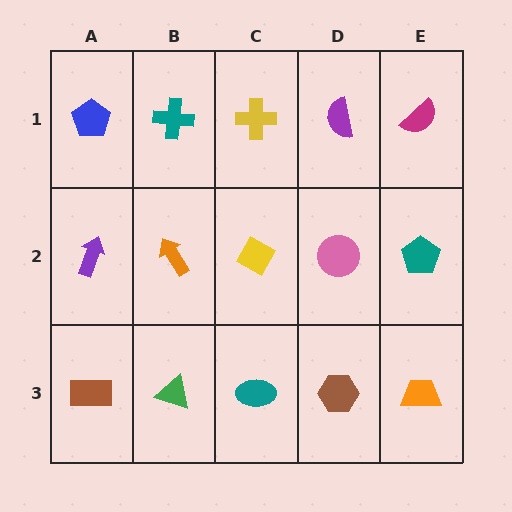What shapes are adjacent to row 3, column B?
An orange arrow (row 2, column B), a brown rectangle (row 3, column A), a teal ellipse (row 3, column C).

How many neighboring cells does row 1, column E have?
2.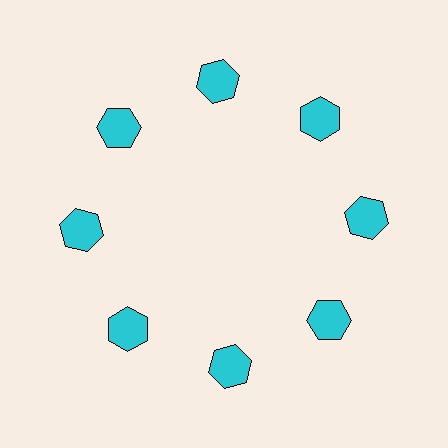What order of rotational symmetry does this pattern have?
This pattern has 8-fold rotational symmetry.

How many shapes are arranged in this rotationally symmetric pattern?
There are 8 shapes, arranged in 8 groups of 1.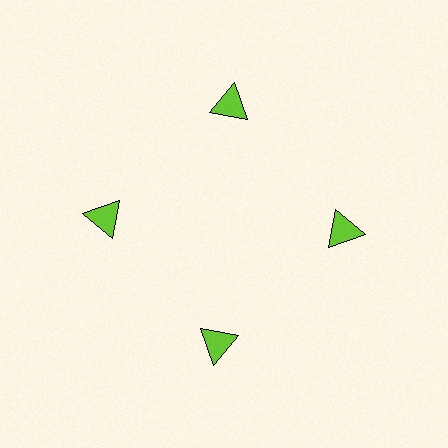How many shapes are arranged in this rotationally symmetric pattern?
There are 4 shapes, arranged in 4 groups of 1.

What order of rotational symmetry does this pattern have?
This pattern has 4-fold rotational symmetry.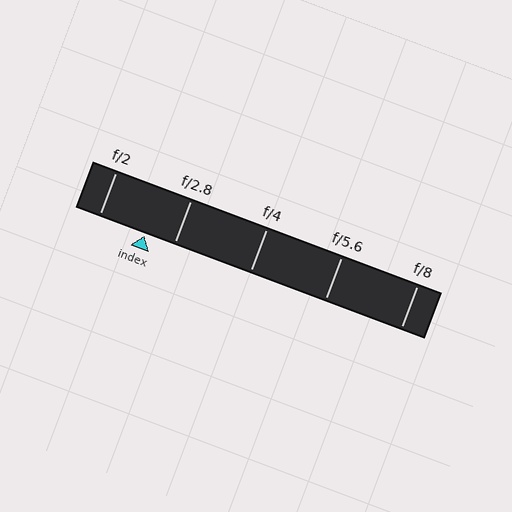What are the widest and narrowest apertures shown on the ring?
The widest aperture shown is f/2 and the narrowest is f/8.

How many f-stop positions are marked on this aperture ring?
There are 5 f-stop positions marked.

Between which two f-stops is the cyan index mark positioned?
The index mark is between f/2 and f/2.8.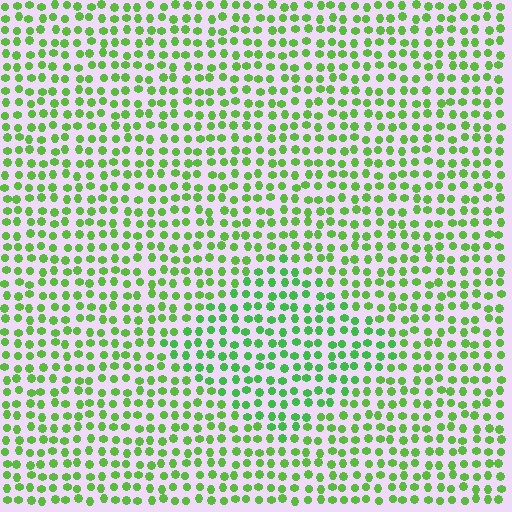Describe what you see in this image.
The image is filled with small lime elements in a uniform arrangement. A diamond-shaped region is visible where the elements are tinted to a slightly different hue, forming a subtle color boundary.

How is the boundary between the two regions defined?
The boundary is defined purely by a slight shift in hue (about 19 degrees). Spacing, size, and orientation are identical on both sides.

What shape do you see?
I see a diamond.